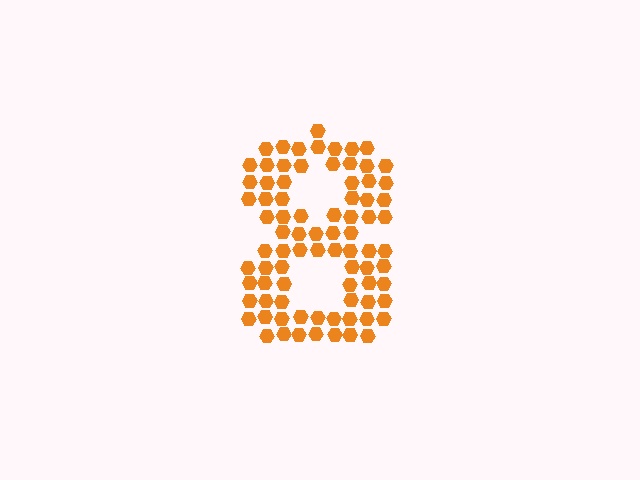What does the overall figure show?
The overall figure shows the digit 8.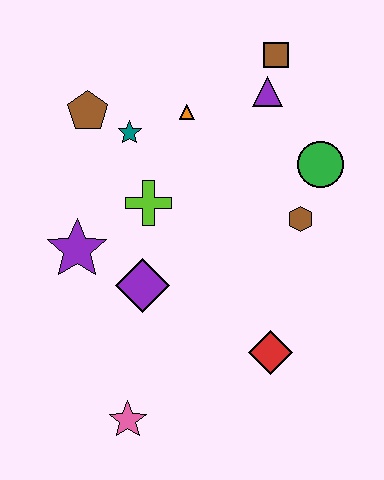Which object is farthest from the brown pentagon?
The pink star is farthest from the brown pentagon.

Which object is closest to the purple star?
The purple diamond is closest to the purple star.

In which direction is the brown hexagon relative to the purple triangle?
The brown hexagon is below the purple triangle.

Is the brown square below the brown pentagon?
No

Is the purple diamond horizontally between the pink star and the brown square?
Yes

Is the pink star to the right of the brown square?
No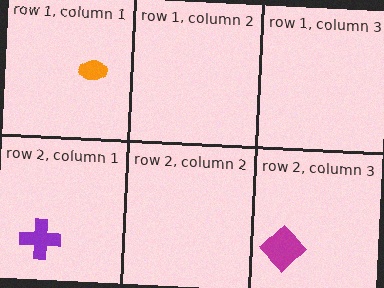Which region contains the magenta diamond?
The row 2, column 3 region.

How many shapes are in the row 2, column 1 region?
1.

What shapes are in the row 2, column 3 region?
The magenta diamond.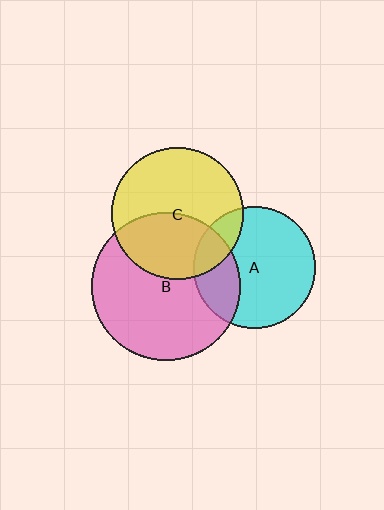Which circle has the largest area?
Circle B (pink).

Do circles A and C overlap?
Yes.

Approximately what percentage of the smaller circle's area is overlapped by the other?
Approximately 15%.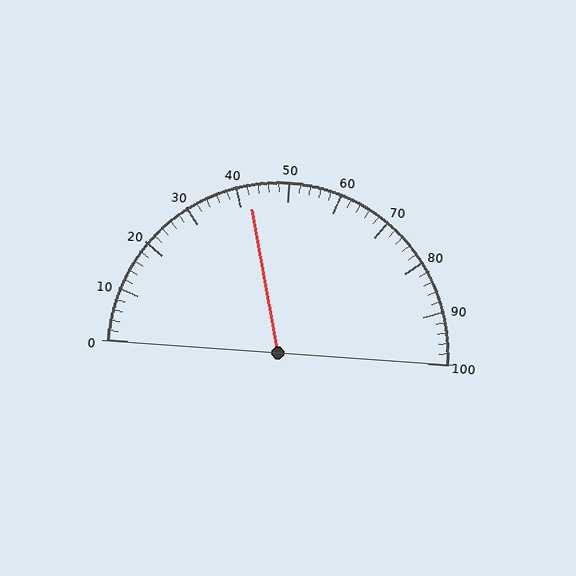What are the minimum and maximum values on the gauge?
The gauge ranges from 0 to 100.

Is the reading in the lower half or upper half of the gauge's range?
The reading is in the lower half of the range (0 to 100).